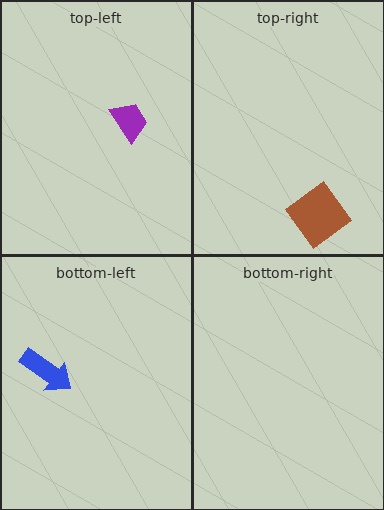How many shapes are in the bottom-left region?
1.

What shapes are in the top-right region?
The brown diamond.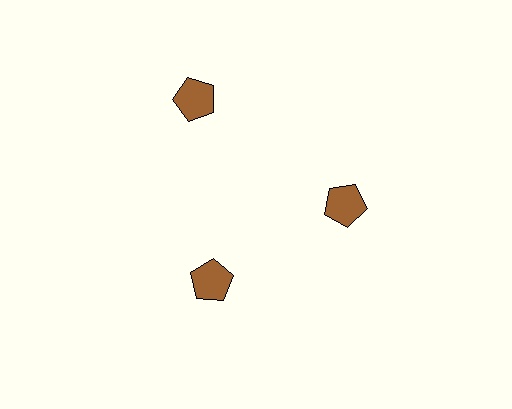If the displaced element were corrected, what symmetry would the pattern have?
It would have 3-fold rotational symmetry — the pattern would map onto itself every 120 degrees.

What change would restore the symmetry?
The symmetry would be restored by moving it inward, back onto the ring so that all 3 pentagons sit at equal angles and equal distance from the center.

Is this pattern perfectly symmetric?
No. The 3 brown pentagons are arranged in a ring, but one element near the 11 o'clock position is pushed outward from the center, breaking the 3-fold rotational symmetry.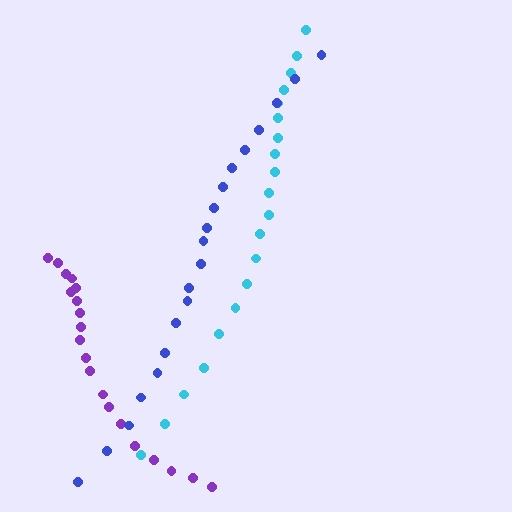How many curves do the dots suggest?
There are 3 distinct paths.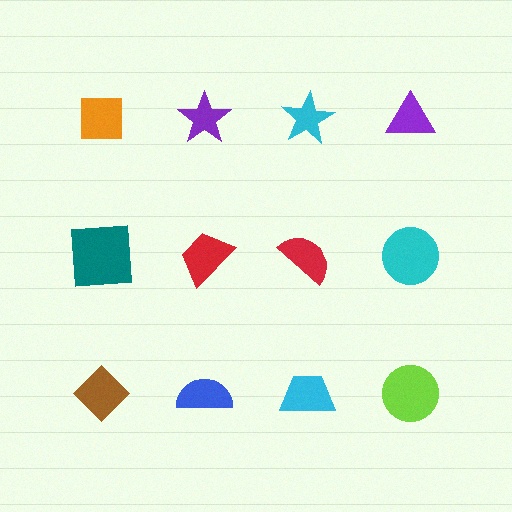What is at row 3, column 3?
A cyan trapezoid.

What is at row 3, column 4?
A lime circle.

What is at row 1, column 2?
A purple star.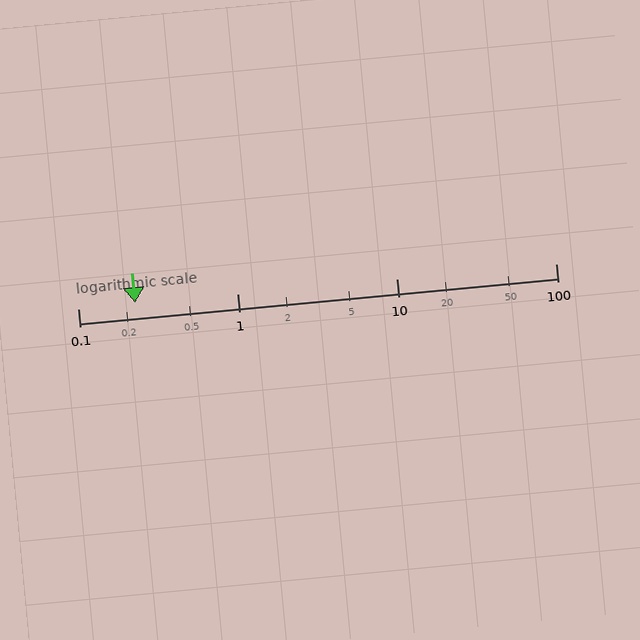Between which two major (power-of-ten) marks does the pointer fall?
The pointer is between 0.1 and 1.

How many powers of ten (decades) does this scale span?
The scale spans 3 decades, from 0.1 to 100.